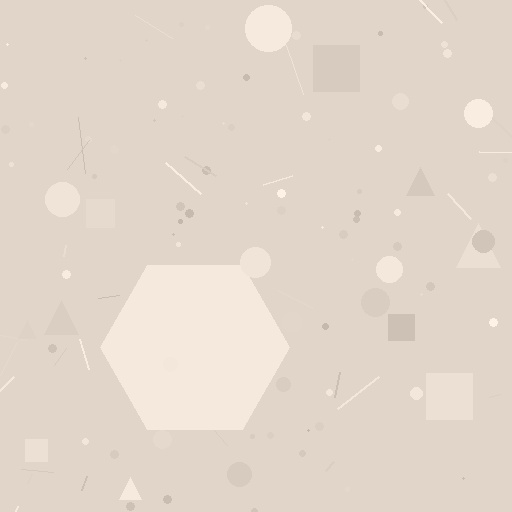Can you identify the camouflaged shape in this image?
The camouflaged shape is a hexagon.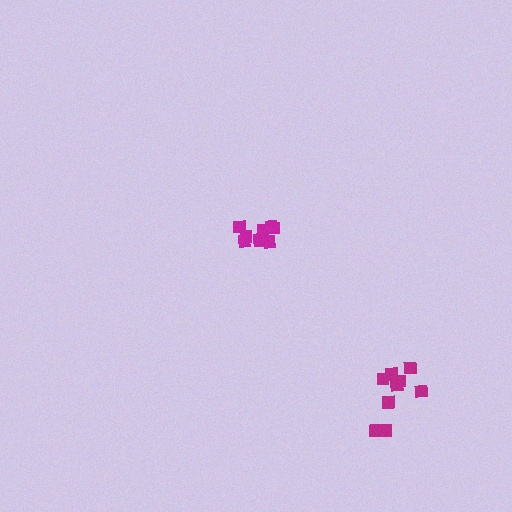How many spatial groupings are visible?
There are 2 spatial groupings.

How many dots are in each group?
Group 1: 9 dots, Group 2: 9 dots (18 total).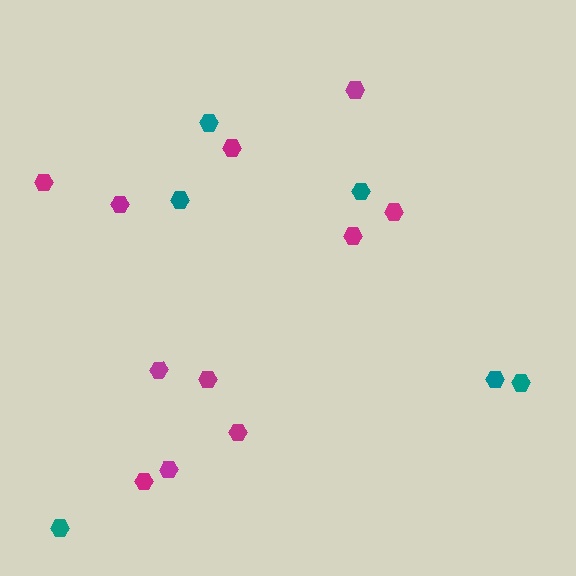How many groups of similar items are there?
There are 2 groups: one group of teal hexagons (6) and one group of magenta hexagons (11).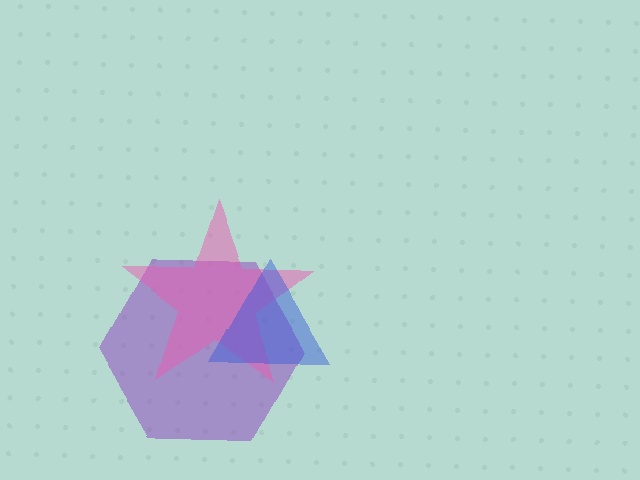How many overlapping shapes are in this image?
There are 3 overlapping shapes in the image.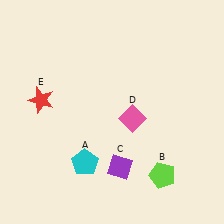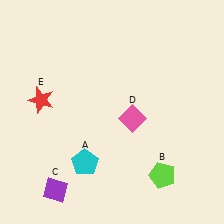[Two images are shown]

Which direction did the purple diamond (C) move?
The purple diamond (C) moved left.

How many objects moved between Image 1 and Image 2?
1 object moved between the two images.